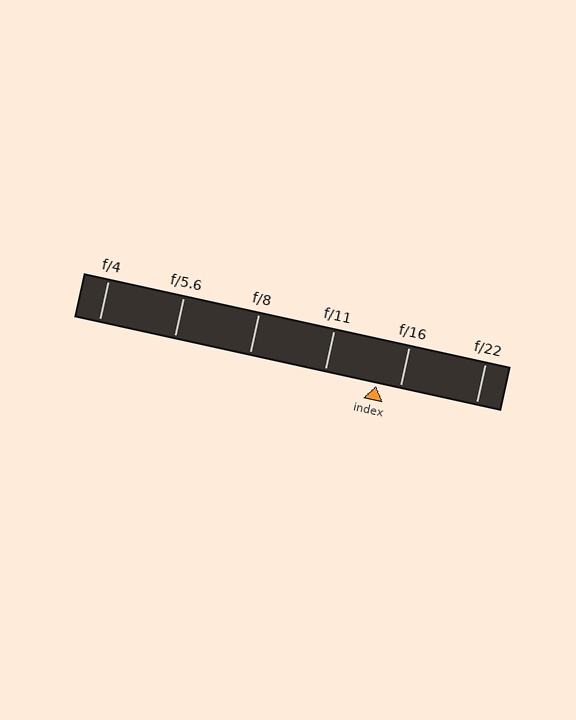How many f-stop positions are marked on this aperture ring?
There are 6 f-stop positions marked.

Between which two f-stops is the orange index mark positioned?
The index mark is between f/11 and f/16.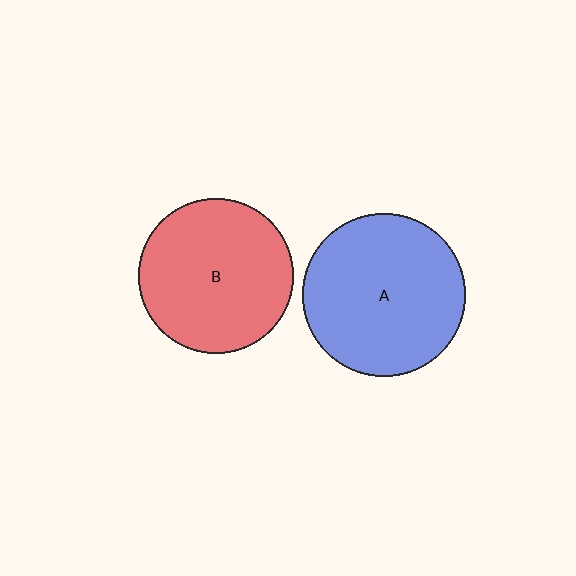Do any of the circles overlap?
No, none of the circles overlap.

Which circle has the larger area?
Circle A (blue).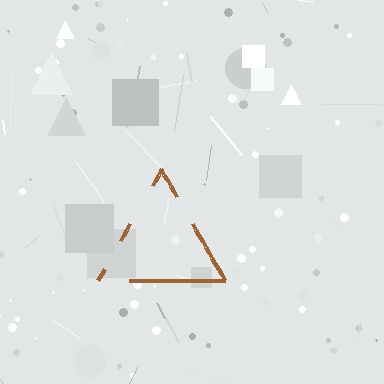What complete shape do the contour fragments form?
The contour fragments form a triangle.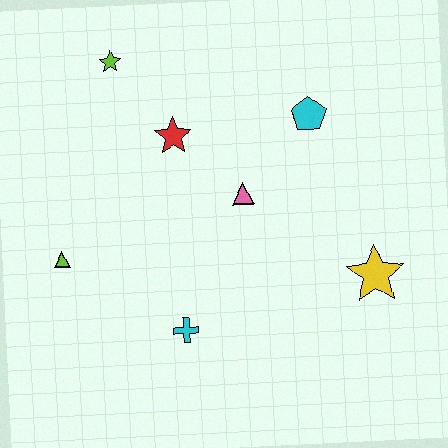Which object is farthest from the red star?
The yellow star is farthest from the red star.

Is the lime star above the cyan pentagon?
Yes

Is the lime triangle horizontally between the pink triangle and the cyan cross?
No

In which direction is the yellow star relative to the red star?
The yellow star is to the right of the red star.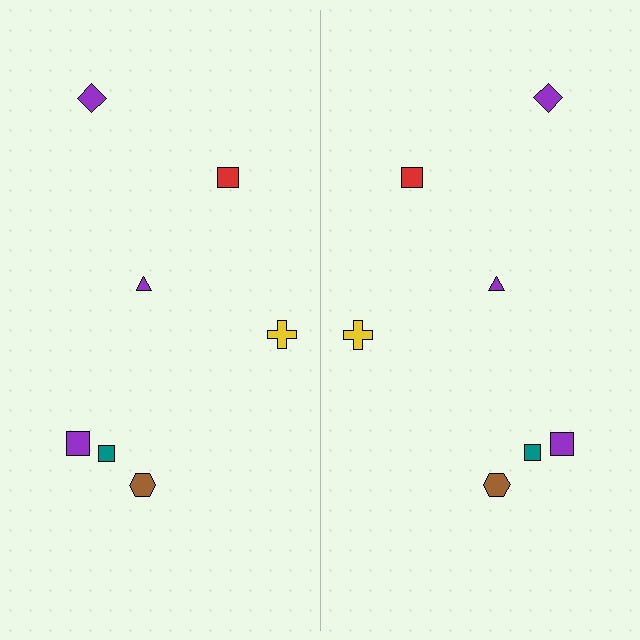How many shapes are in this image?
There are 14 shapes in this image.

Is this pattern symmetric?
Yes, this pattern has bilateral (reflection) symmetry.